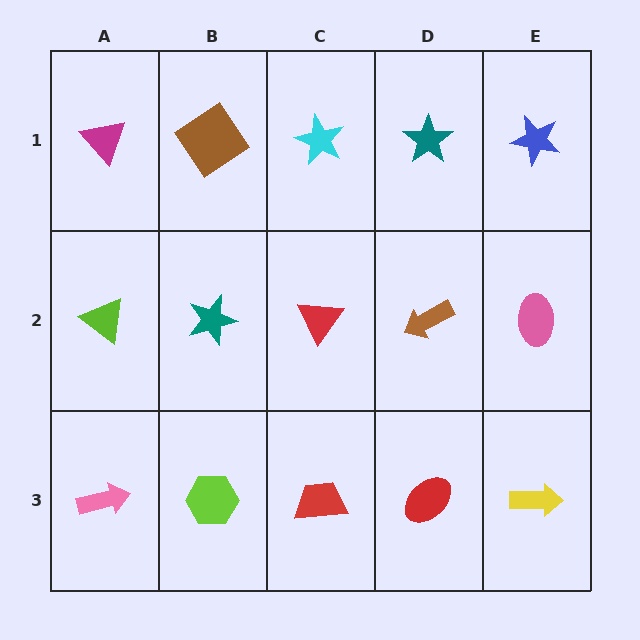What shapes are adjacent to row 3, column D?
A brown arrow (row 2, column D), a red trapezoid (row 3, column C), a yellow arrow (row 3, column E).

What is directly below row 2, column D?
A red ellipse.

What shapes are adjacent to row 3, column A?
A lime triangle (row 2, column A), a lime hexagon (row 3, column B).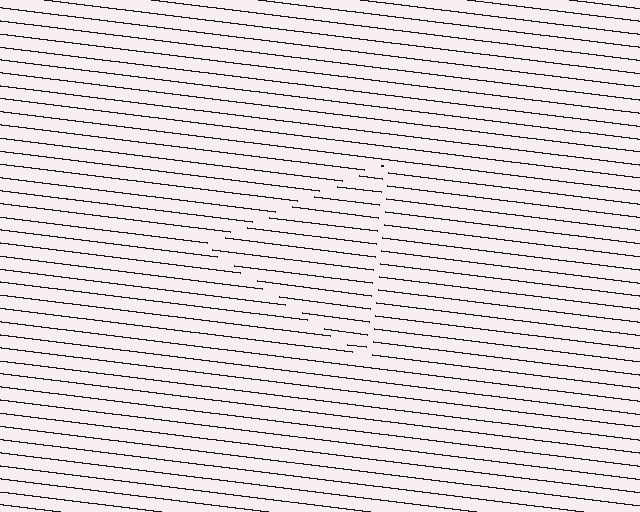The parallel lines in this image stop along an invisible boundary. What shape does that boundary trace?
An illusory triangle. The interior of the shape contains the same grating, shifted by half a period — the contour is defined by the phase discontinuity where line-ends from the inner and outer gratings abut.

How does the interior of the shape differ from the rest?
The interior of the shape contains the same grating, shifted by half a period — the contour is defined by the phase discontinuity where line-ends from the inner and outer gratings abut.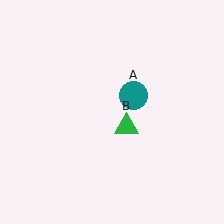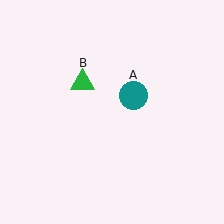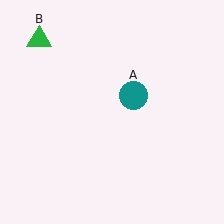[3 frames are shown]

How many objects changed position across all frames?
1 object changed position: green triangle (object B).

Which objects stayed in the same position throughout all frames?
Teal circle (object A) remained stationary.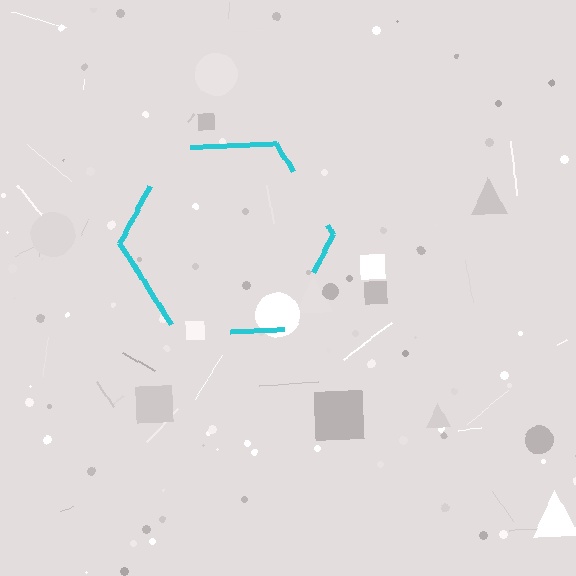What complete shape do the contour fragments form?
The contour fragments form a hexagon.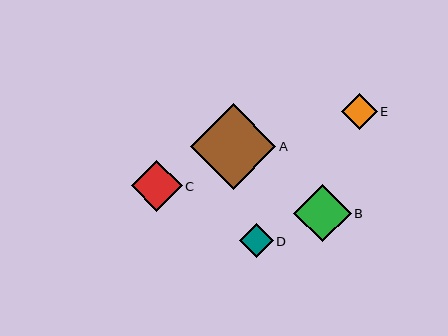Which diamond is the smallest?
Diamond D is the smallest with a size of approximately 34 pixels.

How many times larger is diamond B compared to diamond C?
Diamond B is approximately 1.1 times the size of diamond C.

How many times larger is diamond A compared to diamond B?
Diamond A is approximately 1.5 times the size of diamond B.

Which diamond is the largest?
Diamond A is the largest with a size of approximately 86 pixels.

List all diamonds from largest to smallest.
From largest to smallest: A, B, C, E, D.